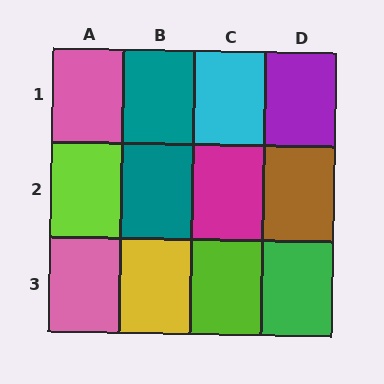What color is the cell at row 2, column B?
Teal.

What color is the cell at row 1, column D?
Purple.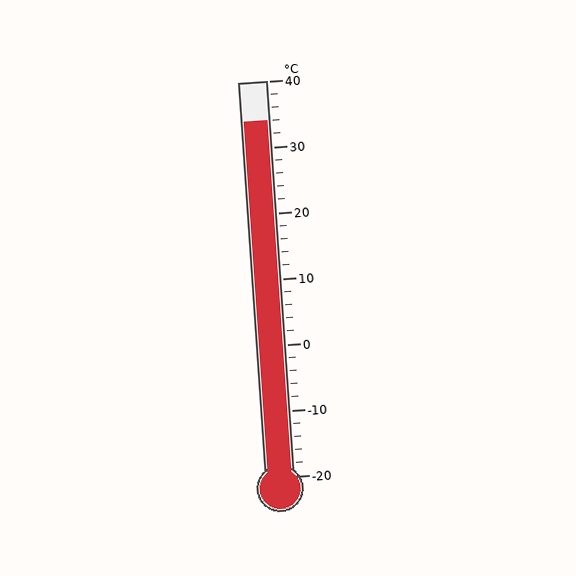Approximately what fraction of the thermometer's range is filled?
The thermometer is filled to approximately 90% of its range.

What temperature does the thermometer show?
The thermometer shows approximately 34°C.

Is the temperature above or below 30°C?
The temperature is above 30°C.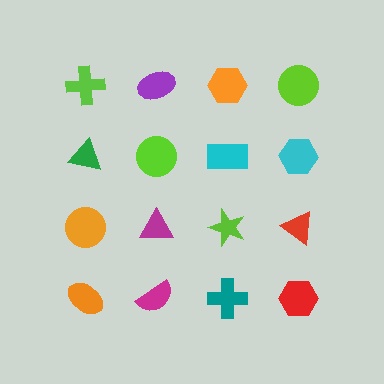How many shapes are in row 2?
4 shapes.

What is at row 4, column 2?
A magenta semicircle.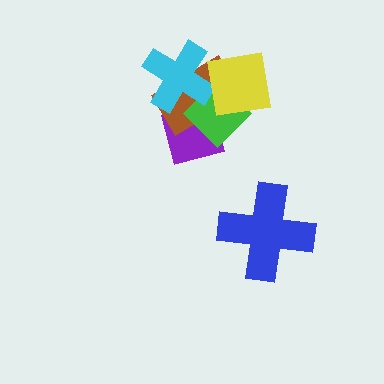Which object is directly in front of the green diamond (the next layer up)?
The cyan cross is directly in front of the green diamond.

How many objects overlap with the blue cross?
0 objects overlap with the blue cross.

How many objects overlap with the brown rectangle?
4 objects overlap with the brown rectangle.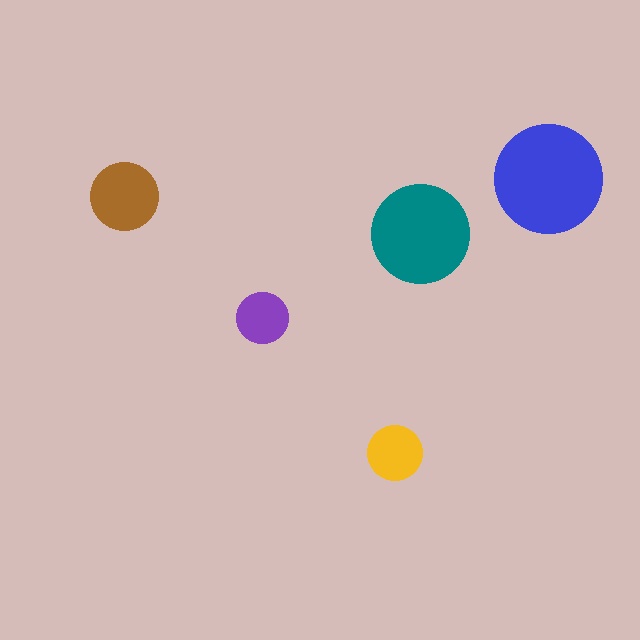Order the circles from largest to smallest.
the blue one, the teal one, the brown one, the yellow one, the purple one.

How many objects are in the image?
There are 5 objects in the image.